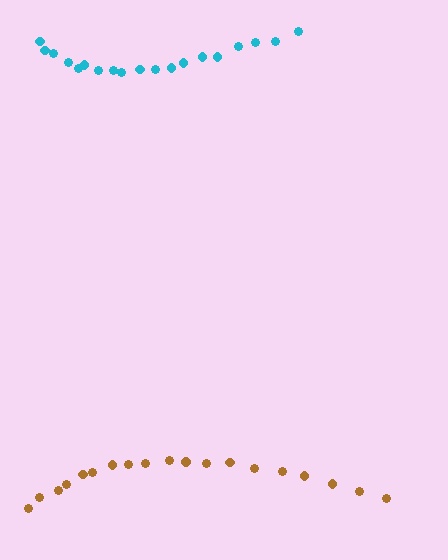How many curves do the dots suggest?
There are 2 distinct paths.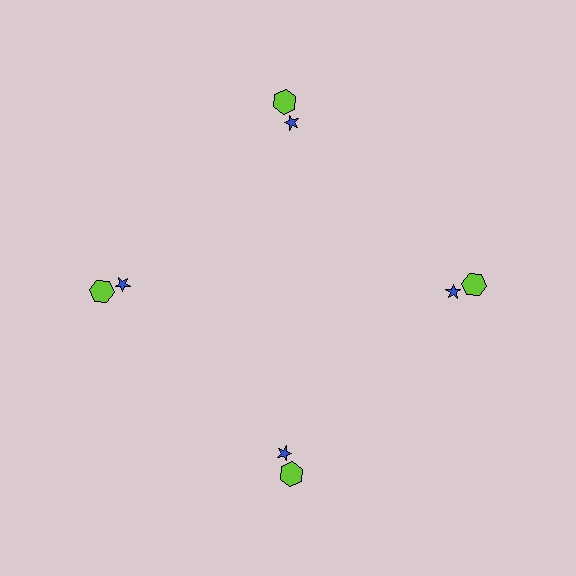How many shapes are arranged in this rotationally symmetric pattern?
There are 8 shapes, arranged in 4 groups of 2.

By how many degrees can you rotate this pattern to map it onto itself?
The pattern maps onto itself every 90 degrees of rotation.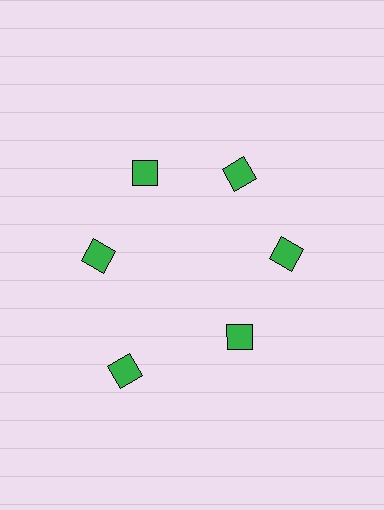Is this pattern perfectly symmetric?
No. The 6 green diamonds are arranged in a ring, but one element near the 7 o'clock position is pushed outward from the center, breaking the 6-fold rotational symmetry.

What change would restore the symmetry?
The symmetry would be restored by moving it inward, back onto the ring so that all 6 diamonds sit at equal angles and equal distance from the center.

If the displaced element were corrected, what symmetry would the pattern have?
It would have 6-fold rotational symmetry — the pattern would map onto itself every 60 degrees.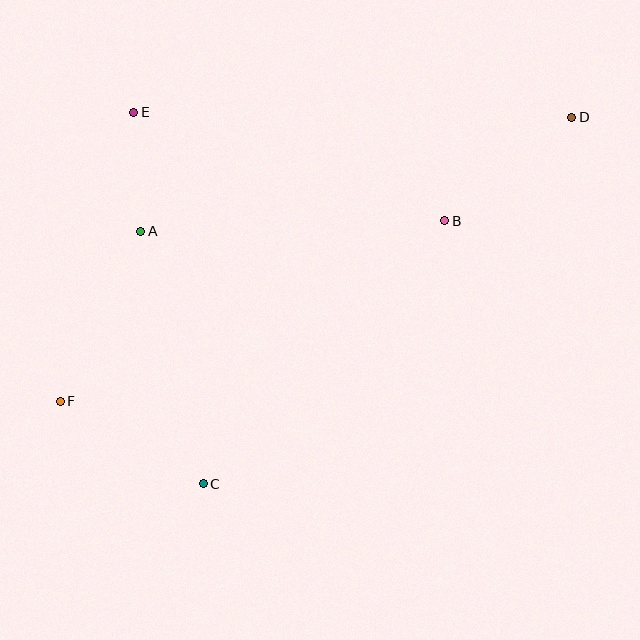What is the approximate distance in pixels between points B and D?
The distance between B and D is approximately 164 pixels.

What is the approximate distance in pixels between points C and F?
The distance between C and F is approximately 165 pixels.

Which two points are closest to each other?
Points A and E are closest to each other.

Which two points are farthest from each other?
Points D and F are farthest from each other.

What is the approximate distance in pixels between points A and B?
The distance between A and B is approximately 304 pixels.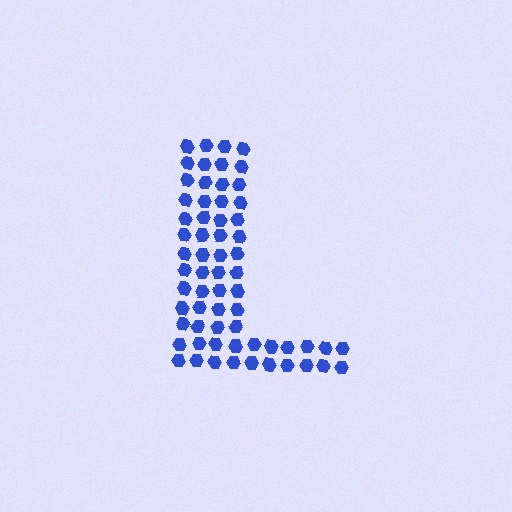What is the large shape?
The large shape is the letter L.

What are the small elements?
The small elements are hexagons.